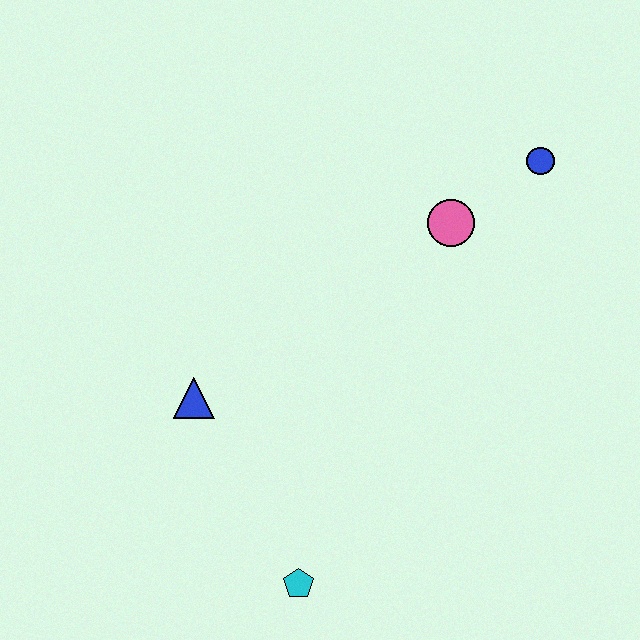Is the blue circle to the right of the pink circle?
Yes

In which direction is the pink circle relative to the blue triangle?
The pink circle is to the right of the blue triangle.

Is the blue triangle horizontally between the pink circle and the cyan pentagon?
No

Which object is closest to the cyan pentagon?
The blue triangle is closest to the cyan pentagon.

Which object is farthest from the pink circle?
The cyan pentagon is farthest from the pink circle.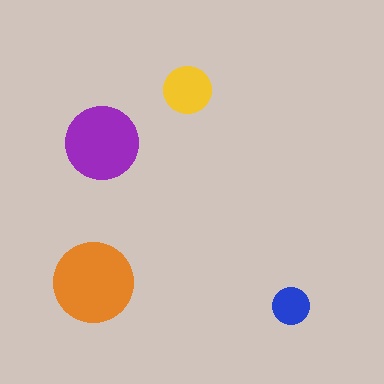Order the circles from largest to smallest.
the orange one, the purple one, the yellow one, the blue one.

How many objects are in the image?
There are 4 objects in the image.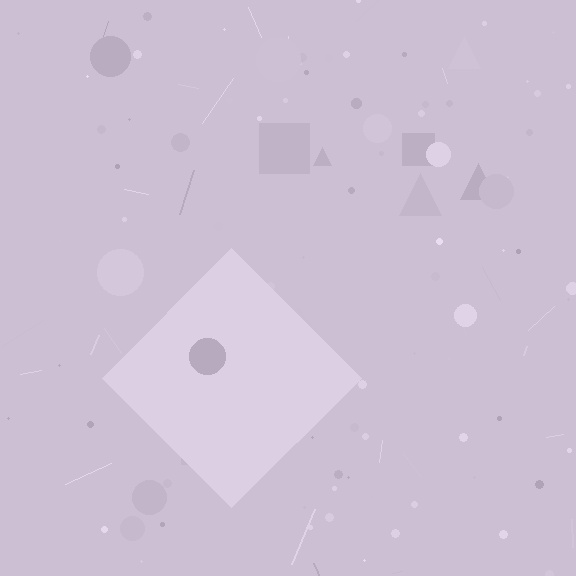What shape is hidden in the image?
A diamond is hidden in the image.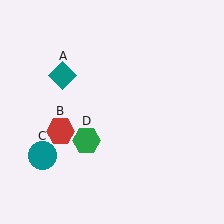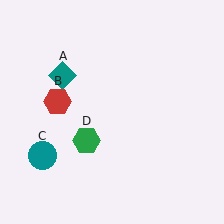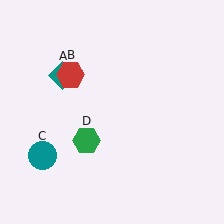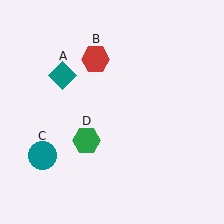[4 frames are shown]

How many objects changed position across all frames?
1 object changed position: red hexagon (object B).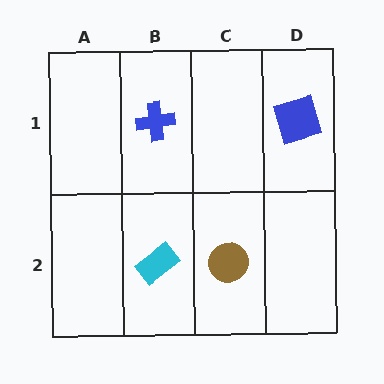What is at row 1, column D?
A blue square.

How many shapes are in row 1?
2 shapes.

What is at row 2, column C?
A brown circle.